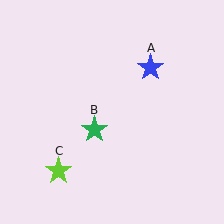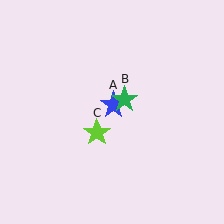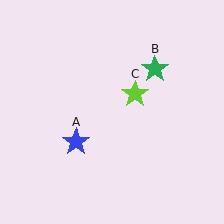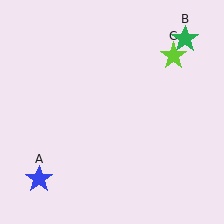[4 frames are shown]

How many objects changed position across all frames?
3 objects changed position: blue star (object A), green star (object B), lime star (object C).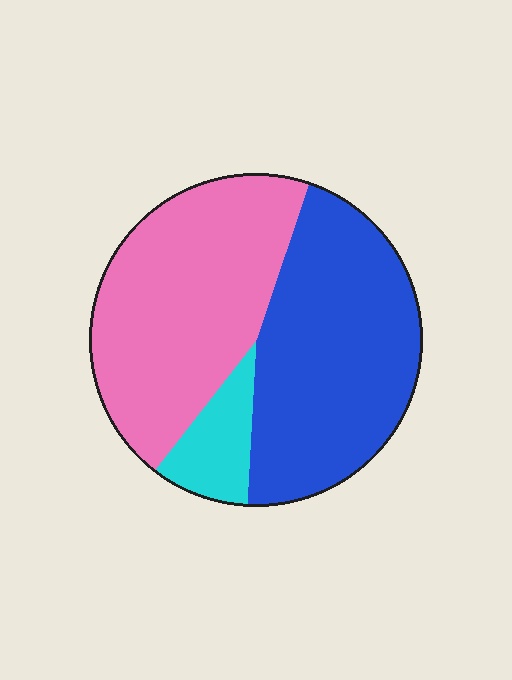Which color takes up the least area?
Cyan, at roughly 10%.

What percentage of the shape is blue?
Blue covers about 45% of the shape.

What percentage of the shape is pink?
Pink takes up between a third and a half of the shape.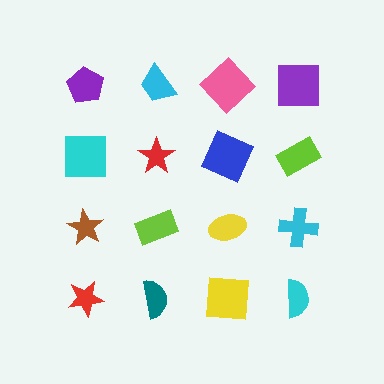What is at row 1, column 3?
A pink diamond.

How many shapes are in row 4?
4 shapes.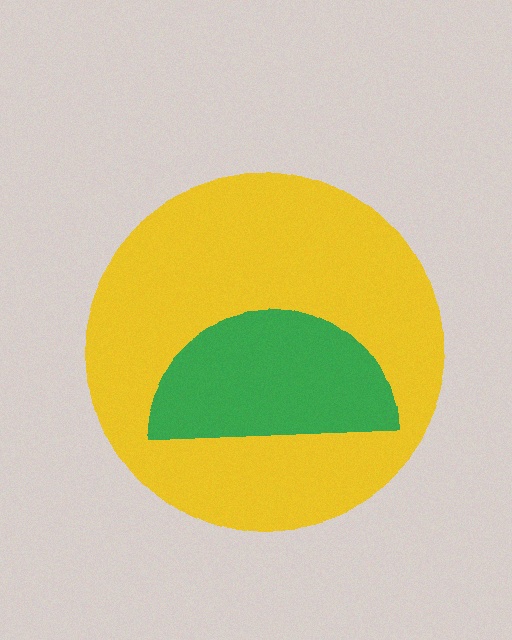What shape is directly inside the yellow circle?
The green semicircle.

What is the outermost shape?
The yellow circle.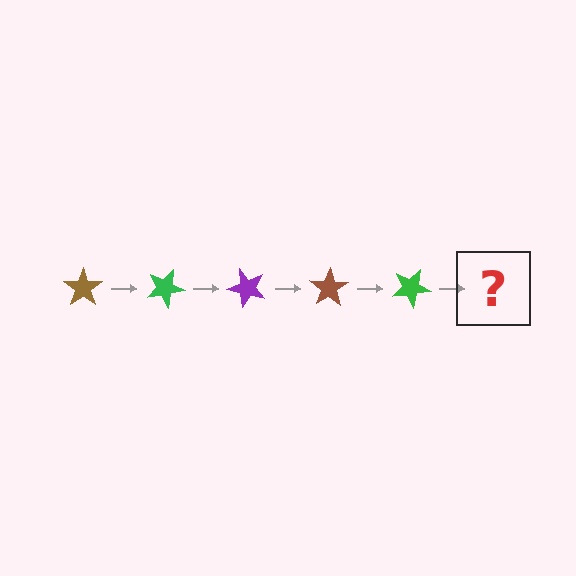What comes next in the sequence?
The next element should be a purple star, rotated 125 degrees from the start.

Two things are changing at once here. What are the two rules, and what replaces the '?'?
The two rules are that it rotates 25 degrees each step and the color cycles through brown, green, and purple. The '?' should be a purple star, rotated 125 degrees from the start.